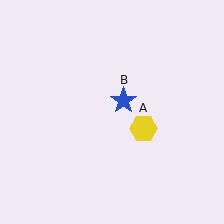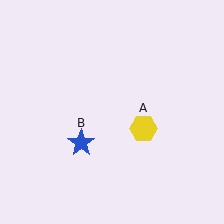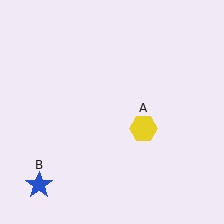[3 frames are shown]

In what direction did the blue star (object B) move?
The blue star (object B) moved down and to the left.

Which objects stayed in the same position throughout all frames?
Yellow hexagon (object A) remained stationary.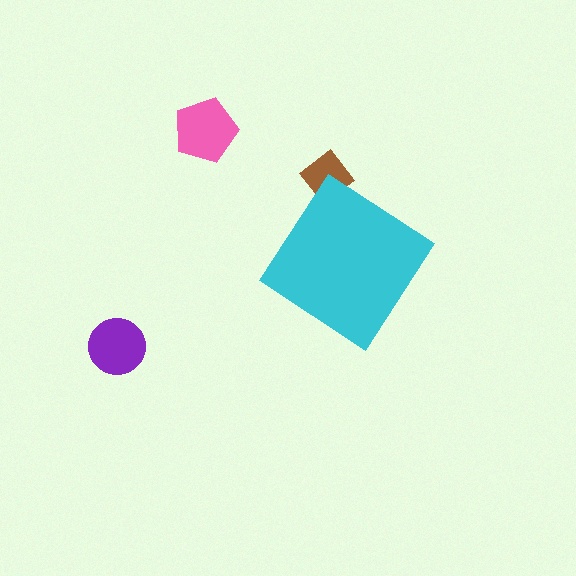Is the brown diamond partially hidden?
Yes, the brown diamond is partially hidden behind the cyan diamond.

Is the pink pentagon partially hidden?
No, the pink pentagon is fully visible.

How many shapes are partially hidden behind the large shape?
1 shape is partially hidden.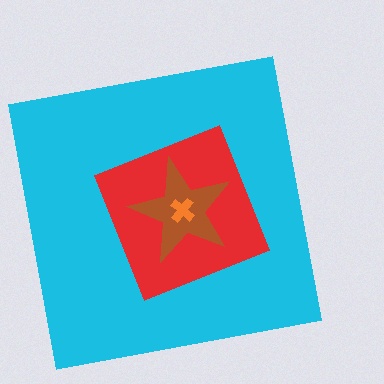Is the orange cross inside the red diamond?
Yes.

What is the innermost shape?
The orange cross.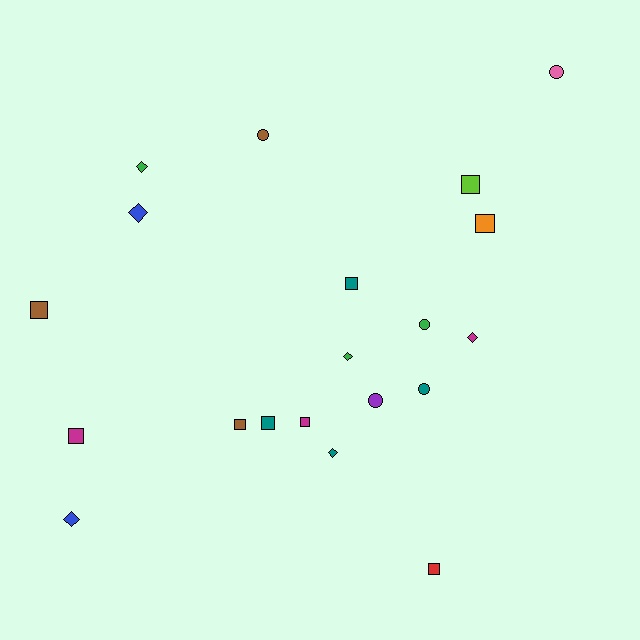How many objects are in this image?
There are 20 objects.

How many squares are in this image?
There are 9 squares.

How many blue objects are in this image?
There are 2 blue objects.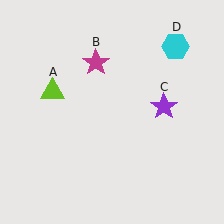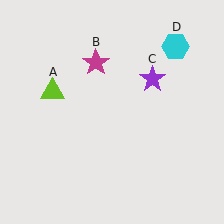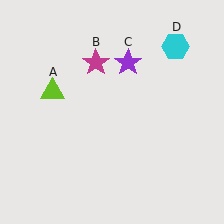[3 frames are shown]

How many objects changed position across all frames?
1 object changed position: purple star (object C).